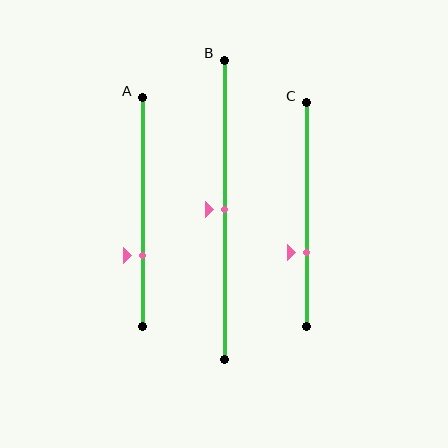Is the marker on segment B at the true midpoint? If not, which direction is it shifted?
Yes, the marker on segment B is at the true midpoint.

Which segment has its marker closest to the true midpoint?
Segment B has its marker closest to the true midpoint.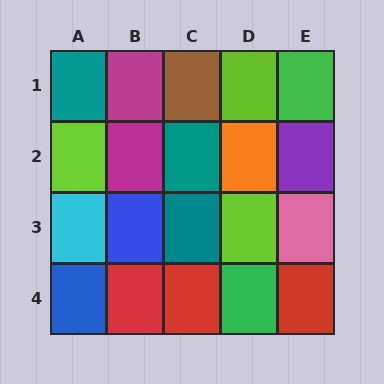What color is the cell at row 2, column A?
Lime.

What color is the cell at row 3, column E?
Pink.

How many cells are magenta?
2 cells are magenta.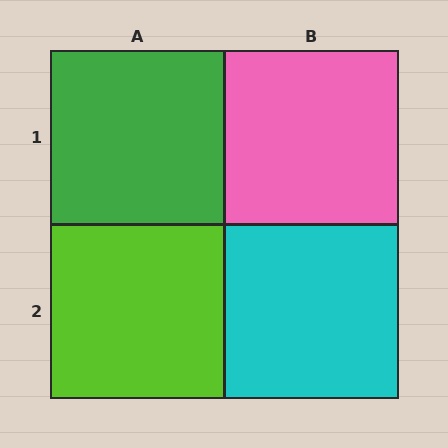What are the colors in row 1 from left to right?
Green, pink.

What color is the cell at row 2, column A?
Lime.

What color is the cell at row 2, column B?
Cyan.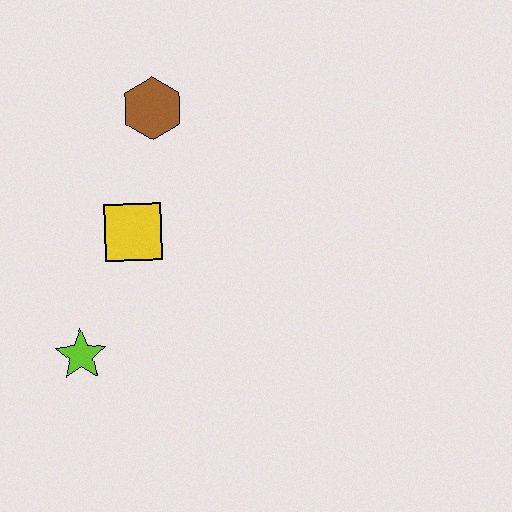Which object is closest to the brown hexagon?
The yellow square is closest to the brown hexagon.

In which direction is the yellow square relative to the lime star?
The yellow square is above the lime star.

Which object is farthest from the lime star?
The brown hexagon is farthest from the lime star.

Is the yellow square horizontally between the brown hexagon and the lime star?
Yes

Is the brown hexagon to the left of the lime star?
No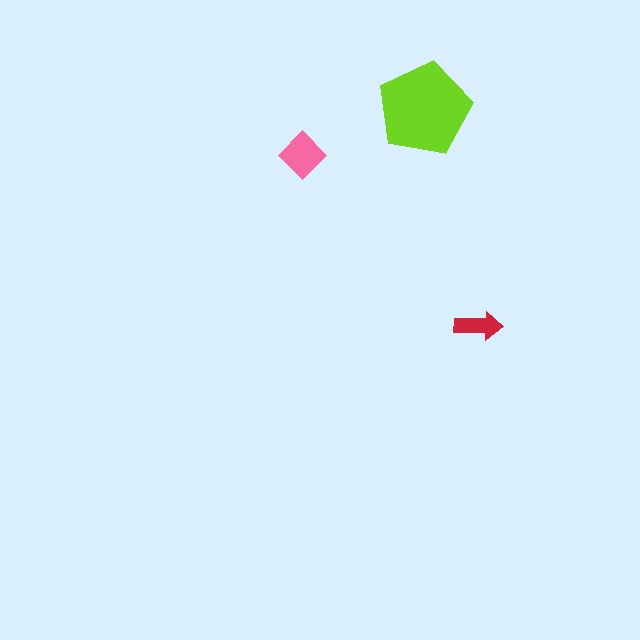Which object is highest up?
The lime pentagon is topmost.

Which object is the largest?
The lime pentagon.